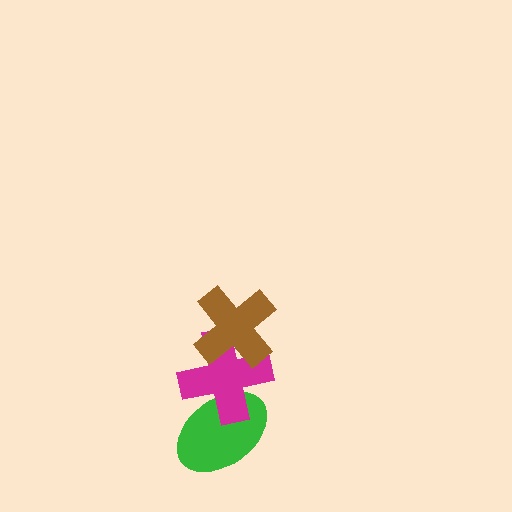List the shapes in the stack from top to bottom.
From top to bottom: the brown cross, the magenta cross, the green ellipse.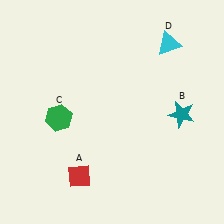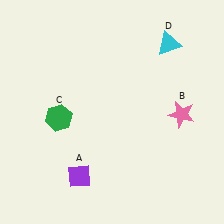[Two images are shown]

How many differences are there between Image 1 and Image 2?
There are 2 differences between the two images.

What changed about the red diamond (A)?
In Image 1, A is red. In Image 2, it changed to purple.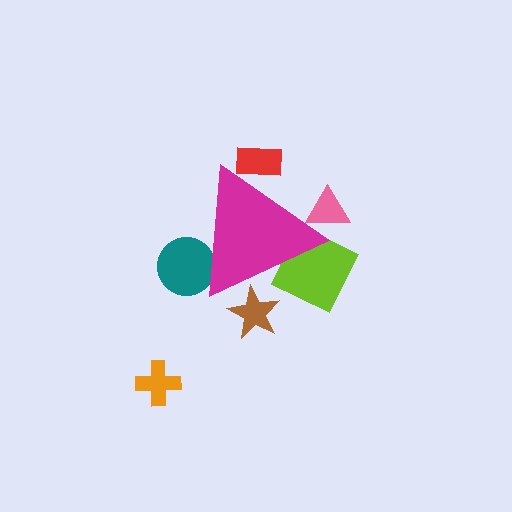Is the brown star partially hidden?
Yes, the brown star is partially hidden behind the magenta triangle.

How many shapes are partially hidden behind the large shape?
5 shapes are partially hidden.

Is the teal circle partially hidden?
Yes, the teal circle is partially hidden behind the magenta triangle.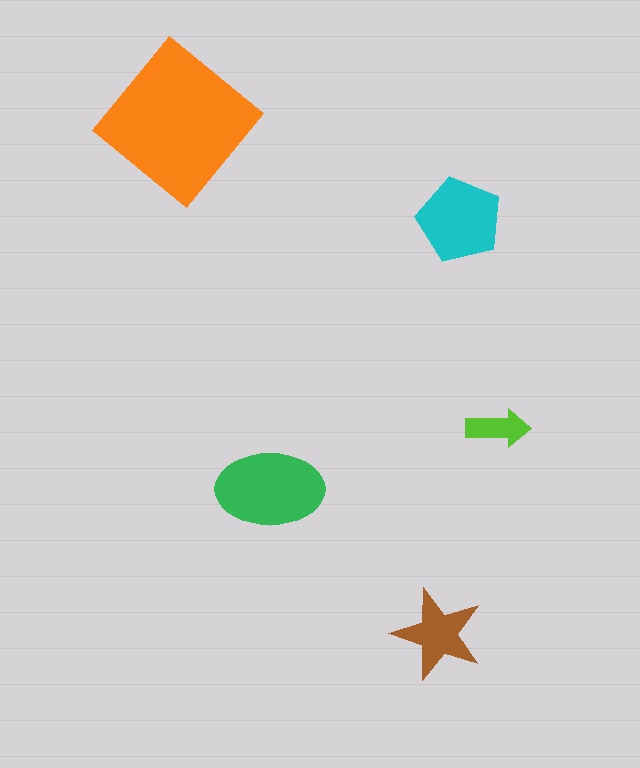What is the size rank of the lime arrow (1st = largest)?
5th.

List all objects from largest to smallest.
The orange diamond, the green ellipse, the cyan pentagon, the brown star, the lime arrow.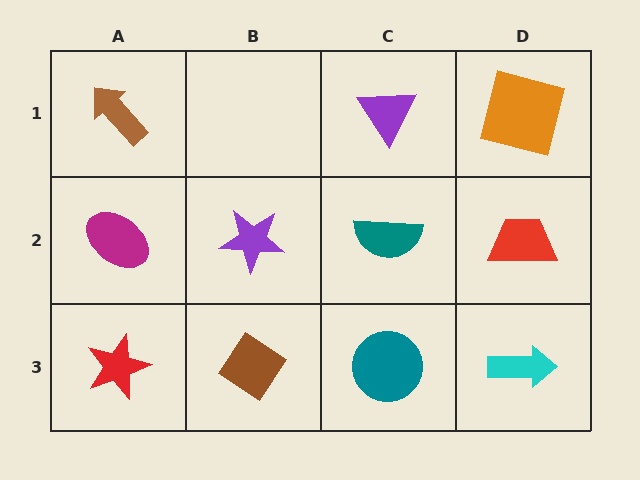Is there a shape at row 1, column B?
No, that cell is empty.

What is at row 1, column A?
A brown arrow.